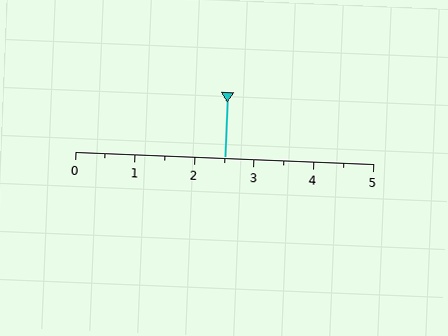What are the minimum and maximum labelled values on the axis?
The axis runs from 0 to 5.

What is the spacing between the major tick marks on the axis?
The major ticks are spaced 1 apart.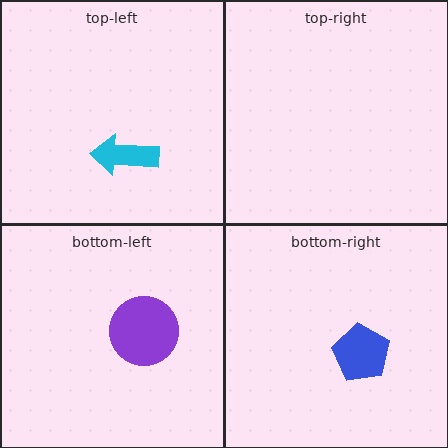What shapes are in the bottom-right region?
The blue pentagon.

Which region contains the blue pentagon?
The bottom-right region.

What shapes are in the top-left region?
The cyan arrow.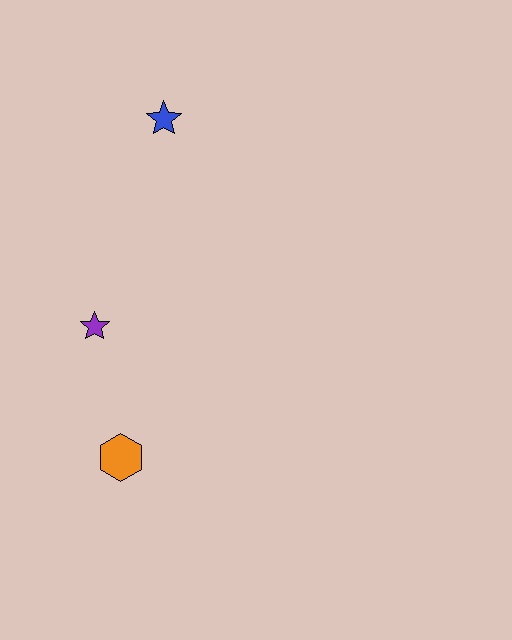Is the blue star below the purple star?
No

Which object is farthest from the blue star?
The orange hexagon is farthest from the blue star.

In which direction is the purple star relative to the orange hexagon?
The purple star is above the orange hexagon.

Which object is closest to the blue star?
The purple star is closest to the blue star.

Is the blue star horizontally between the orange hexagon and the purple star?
No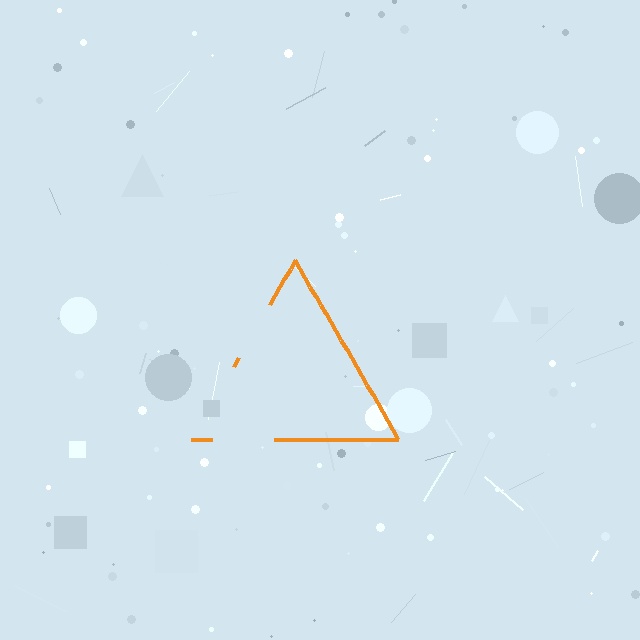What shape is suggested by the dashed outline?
The dashed outline suggests a triangle.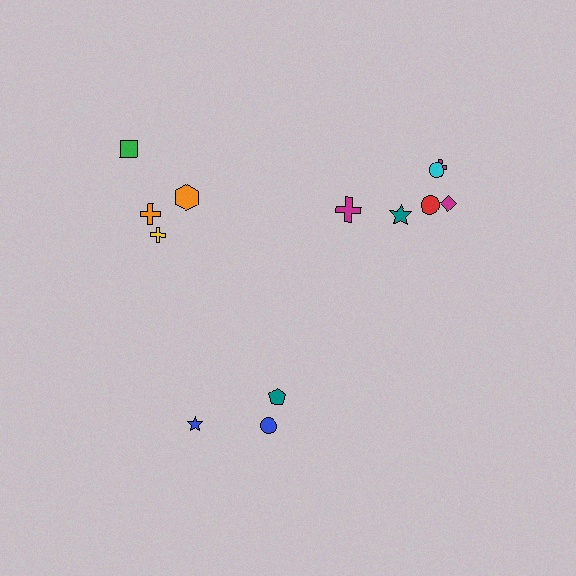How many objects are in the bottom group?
There are 3 objects.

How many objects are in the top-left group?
There are 4 objects.